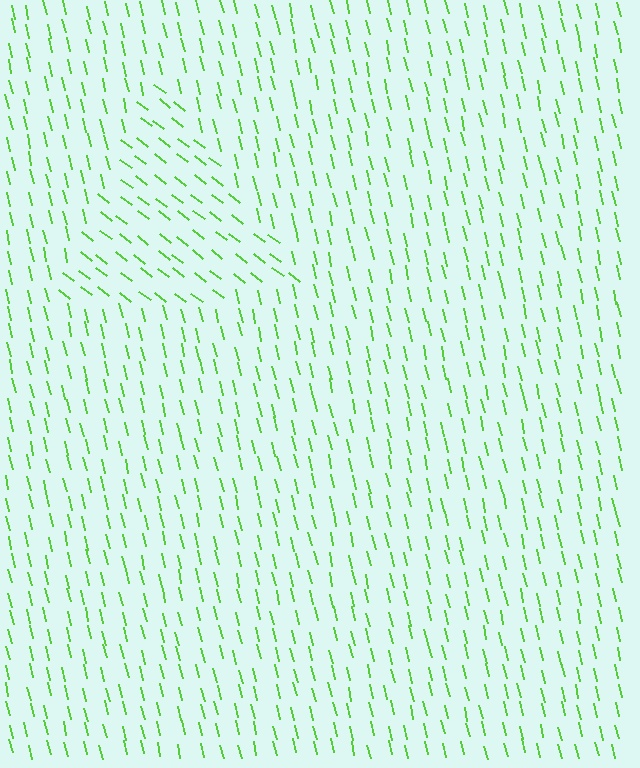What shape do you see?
I see a triangle.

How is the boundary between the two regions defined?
The boundary is defined purely by a change in line orientation (approximately 39 degrees difference). All lines are the same color and thickness.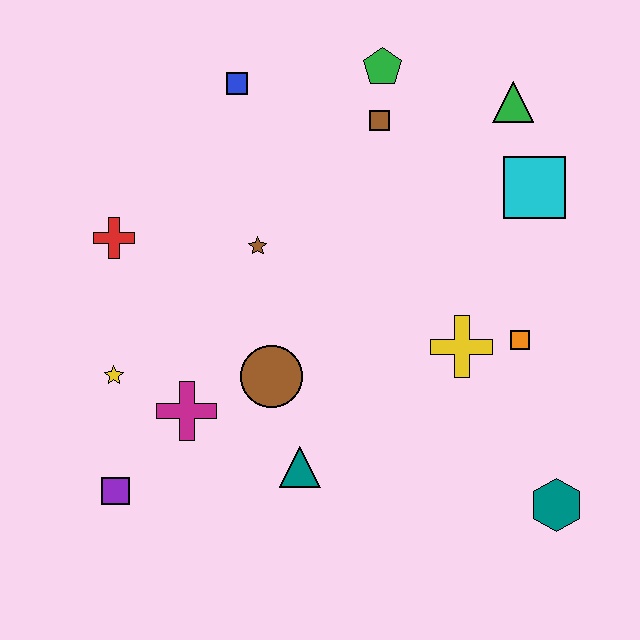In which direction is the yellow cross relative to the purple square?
The yellow cross is to the right of the purple square.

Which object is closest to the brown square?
The green pentagon is closest to the brown square.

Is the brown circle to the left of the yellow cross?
Yes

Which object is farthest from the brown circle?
The green triangle is farthest from the brown circle.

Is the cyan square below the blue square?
Yes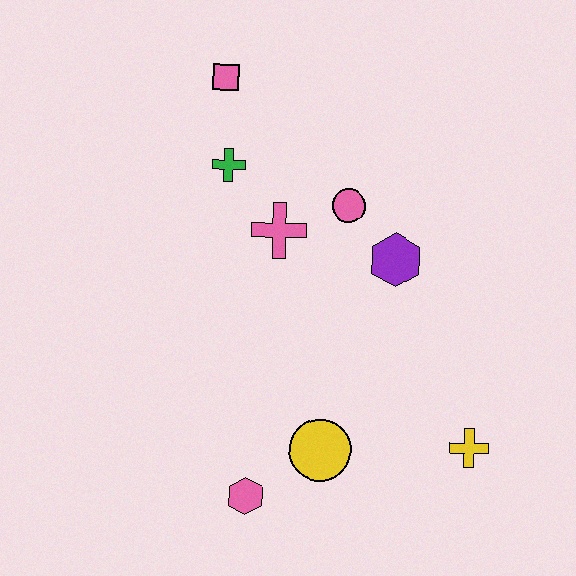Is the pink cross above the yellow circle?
Yes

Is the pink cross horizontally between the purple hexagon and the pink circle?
No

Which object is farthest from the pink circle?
The pink hexagon is farthest from the pink circle.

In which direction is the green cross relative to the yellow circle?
The green cross is above the yellow circle.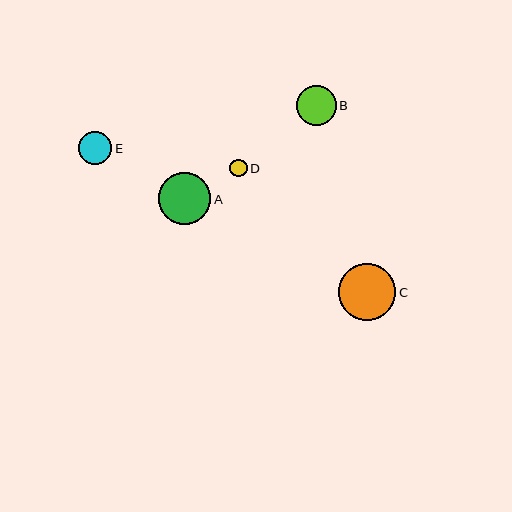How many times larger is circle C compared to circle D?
Circle C is approximately 3.3 times the size of circle D.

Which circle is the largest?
Circle C is the largest with a size of approximately 57 pixels.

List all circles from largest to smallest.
From largest to smallest: C, A, B, E, D.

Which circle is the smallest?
Circle D is the smallest with a size of approximately 18 pixels.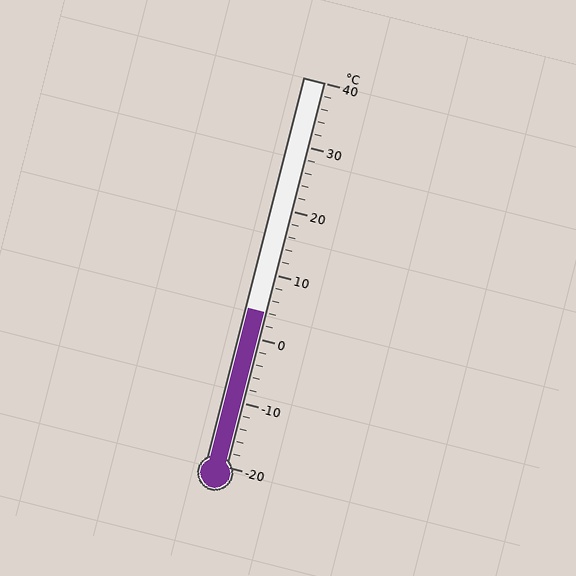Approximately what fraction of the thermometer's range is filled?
The thermometer is filled to approximately 40% of its range.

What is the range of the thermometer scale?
The thermometer scale ranges from -20°C to 40°C.